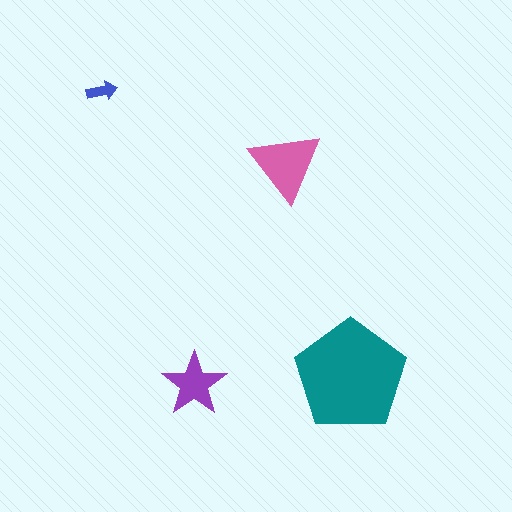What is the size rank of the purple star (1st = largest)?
3rd.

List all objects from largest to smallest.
The teal pentagon, the pink triangle, the purple star, the blue arrow.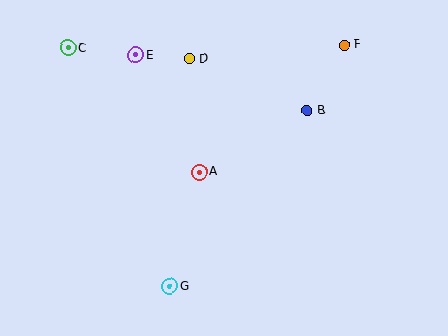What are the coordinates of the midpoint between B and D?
The midpoint between B and D is at (248, 84).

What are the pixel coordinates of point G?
Point G is at (170, 286).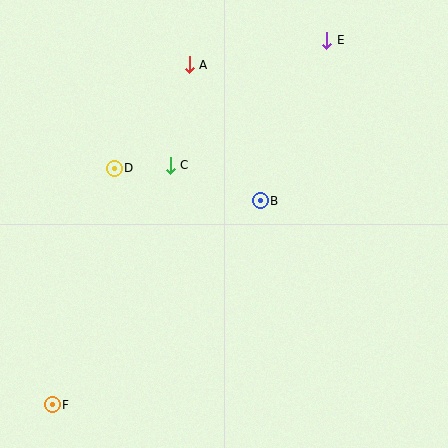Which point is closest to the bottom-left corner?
Point F is closest to the bottom-left corner.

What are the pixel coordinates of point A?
Point A is at (189, 65).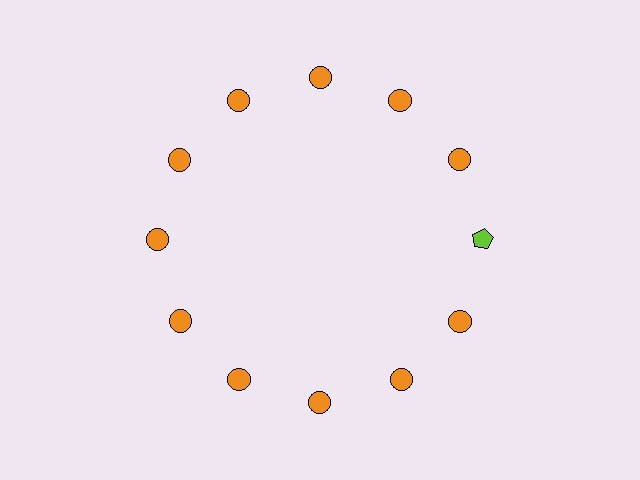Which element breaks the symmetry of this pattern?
The lime pentagon at roughly the 3 o'clock position breaks the symmetry. All other shapes are orange circles.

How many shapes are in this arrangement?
There are 12 shapes arranged in a ring pattern.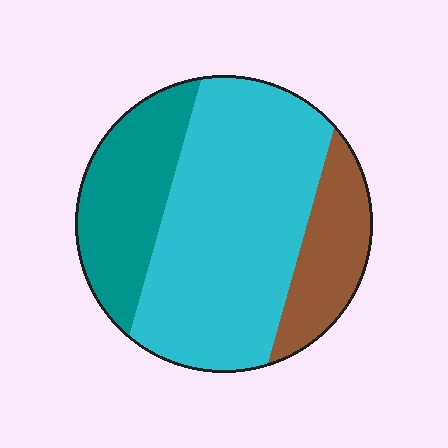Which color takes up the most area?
Cyan, at roughly 60%.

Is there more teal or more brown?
Teal.